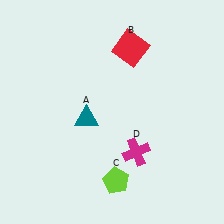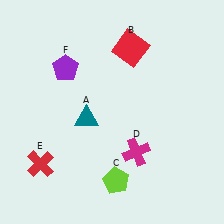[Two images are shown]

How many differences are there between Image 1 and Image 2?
There are 2 differences between the two images.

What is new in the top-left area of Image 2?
A purple pentagon (F) was added in the top-left area of Image 2.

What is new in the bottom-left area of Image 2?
A red cross (E) was added in the bottom-left area of Image 2.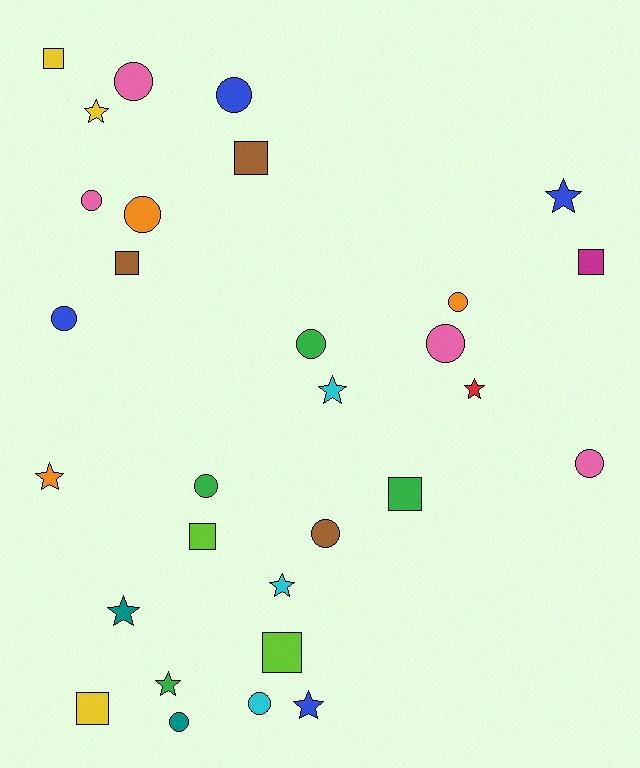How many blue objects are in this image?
There are 4 blue objects.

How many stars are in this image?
There are 9 stars.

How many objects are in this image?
There are 30 objects.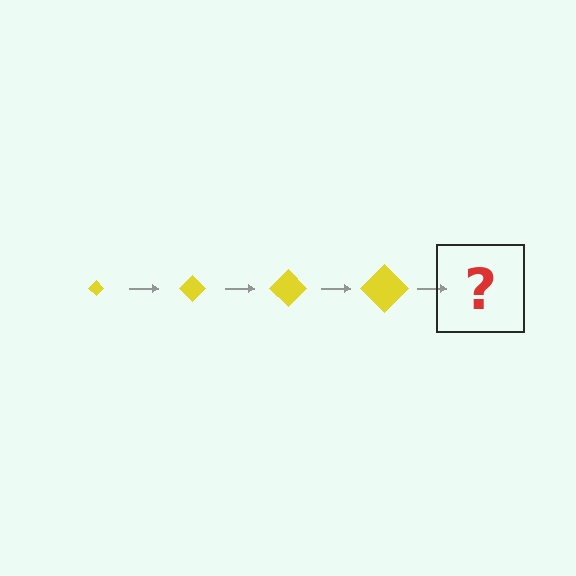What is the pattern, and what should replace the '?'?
The pattern is that the diamond gets progressively larger each step. The '?' should be a yellow diamond, larger than the previous one.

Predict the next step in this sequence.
The next step is a yellow diamond, larger than the previous one.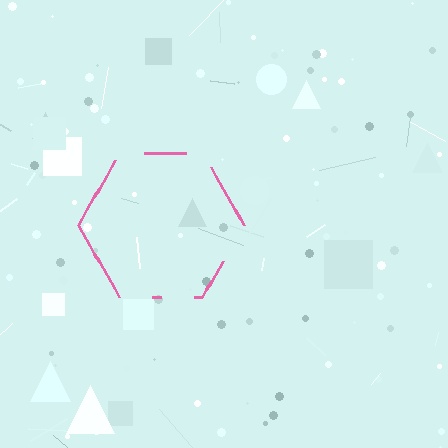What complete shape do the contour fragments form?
The contour fragments form a hexagon.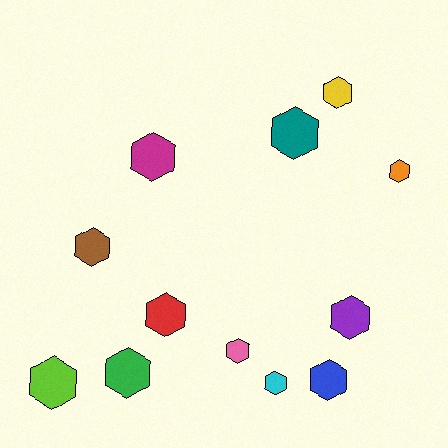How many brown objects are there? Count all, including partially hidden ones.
There is 1 brown object.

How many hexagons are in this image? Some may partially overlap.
There are 12 hexagons.